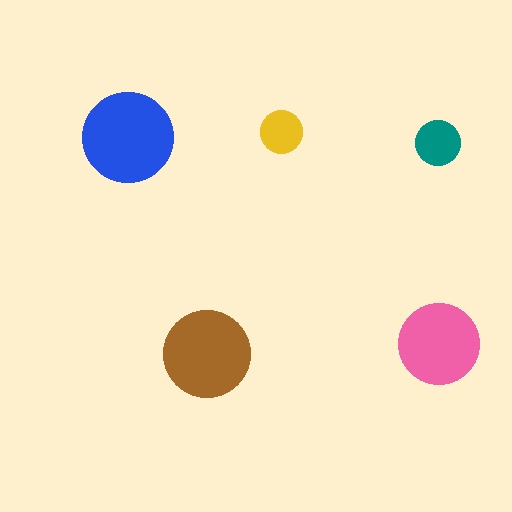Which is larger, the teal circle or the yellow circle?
The teal one.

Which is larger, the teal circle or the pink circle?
The pink one.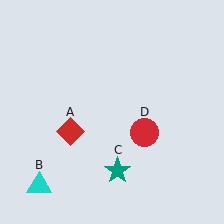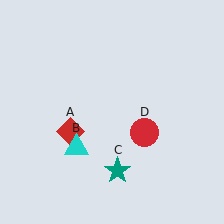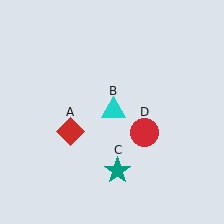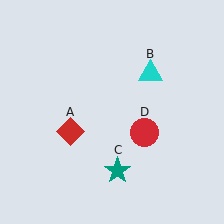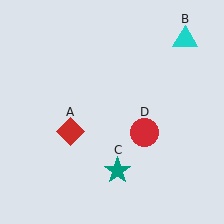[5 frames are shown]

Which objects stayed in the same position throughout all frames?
Red diamond (object A) and teal star (object C) and red circle (object D) remained stationary.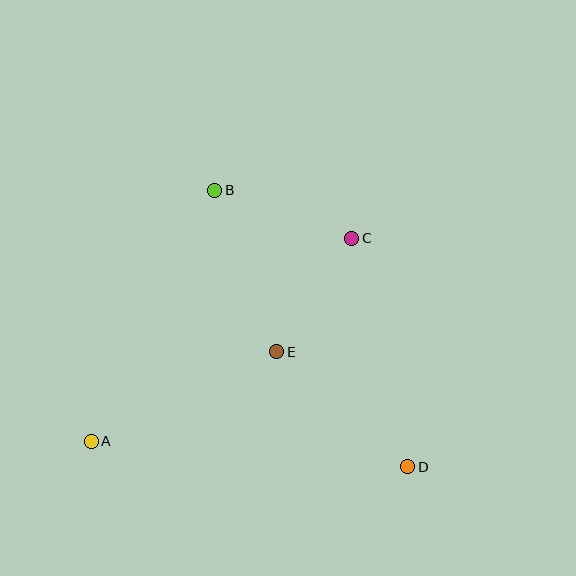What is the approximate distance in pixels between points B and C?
The distance between B and C is approximately 145 pixels.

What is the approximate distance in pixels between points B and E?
The distance between B and E is approximately 173 pixels.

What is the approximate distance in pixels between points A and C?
The distance between A and C is approximately 330 pixels.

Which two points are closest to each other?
Points C and E are closest to each other.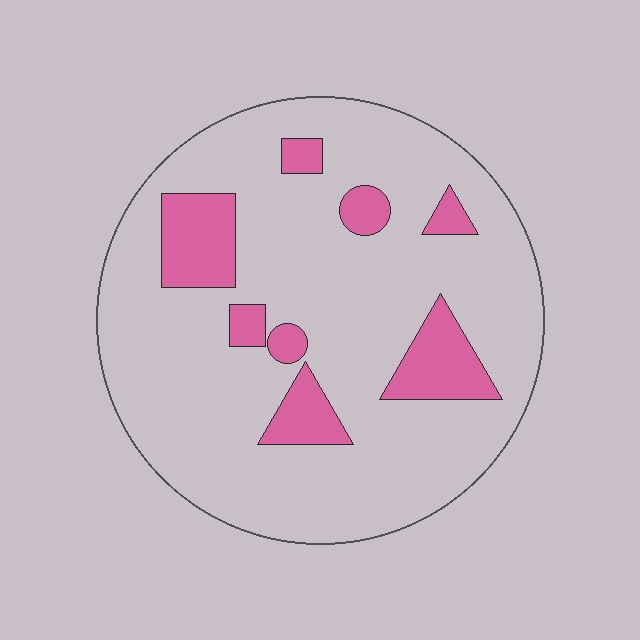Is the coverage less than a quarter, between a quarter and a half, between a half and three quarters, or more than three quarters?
Less than a quarter.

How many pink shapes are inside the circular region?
8.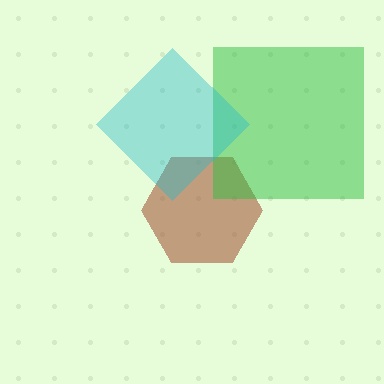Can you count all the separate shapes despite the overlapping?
Yes, there are 3 separate shapes.